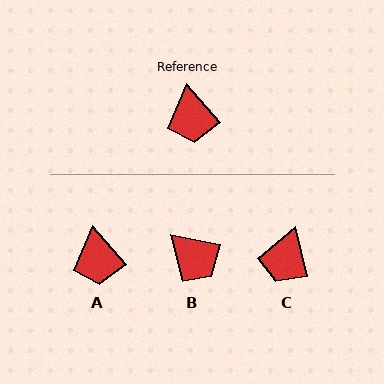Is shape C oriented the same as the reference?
No, it is off by about 27 degrees.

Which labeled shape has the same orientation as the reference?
A.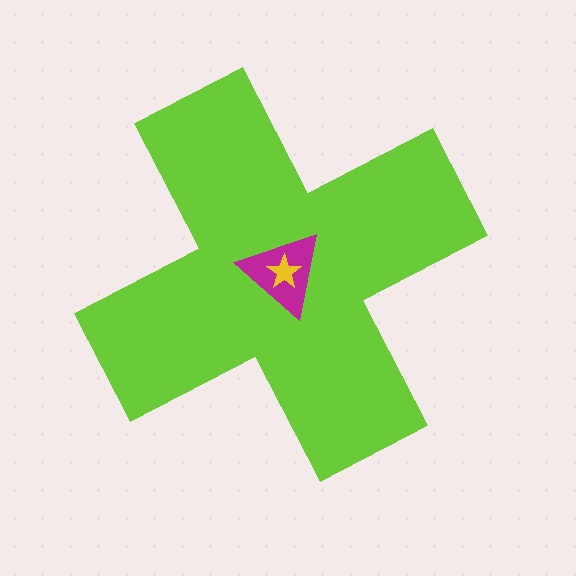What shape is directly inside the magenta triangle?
The yellow star.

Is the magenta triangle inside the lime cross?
Yes.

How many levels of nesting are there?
3.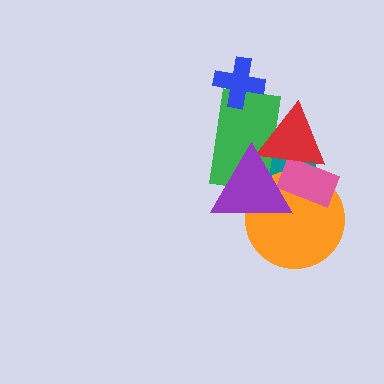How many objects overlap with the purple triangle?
5 objects overlap with the purple triangle.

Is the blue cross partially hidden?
No, no other shape covers it.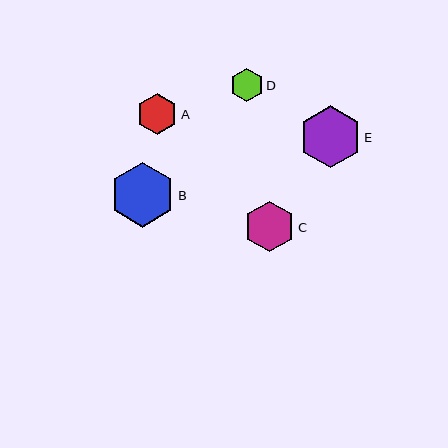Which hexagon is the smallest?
Hexagon D is the smallest with a size of approximately 33 pixels.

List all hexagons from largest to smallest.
From largest to smallest: B, E, C, A, D.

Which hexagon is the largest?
Hexagon B is the largest with a size of approximately 64 pixels.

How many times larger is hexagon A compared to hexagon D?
Hexagon A is approximately 1.2 times the size of hexagon D.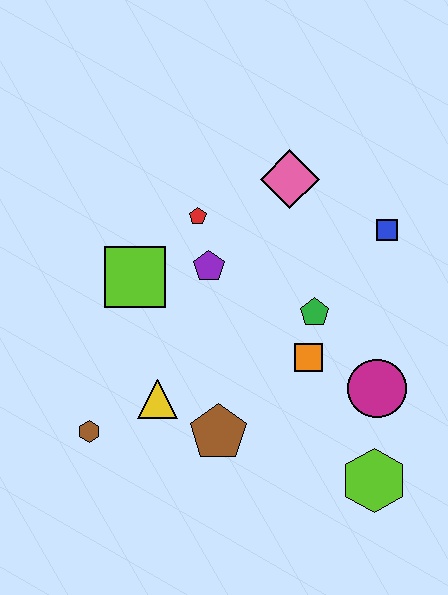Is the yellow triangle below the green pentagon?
Yes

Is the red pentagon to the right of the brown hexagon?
Yes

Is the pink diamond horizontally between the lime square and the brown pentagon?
No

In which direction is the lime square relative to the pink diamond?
The lime square is to the left of the pink diamond.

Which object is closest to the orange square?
The green pentagon is closest to the orange square.